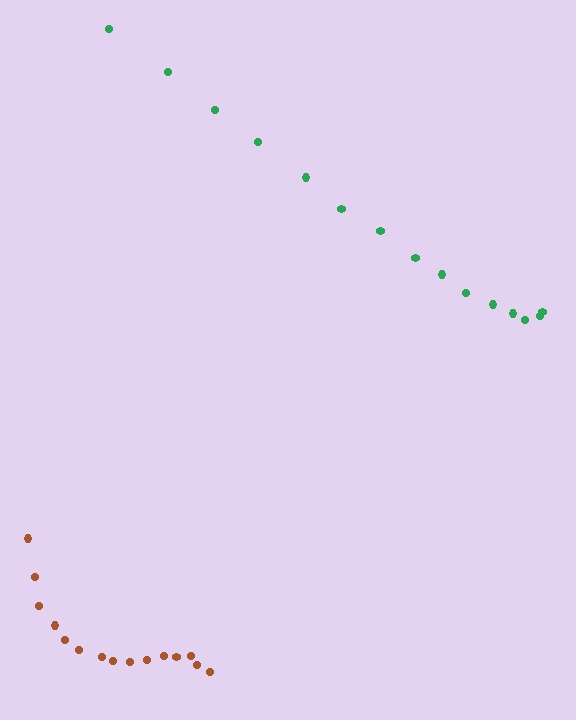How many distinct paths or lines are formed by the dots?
There are 2 distinct paths.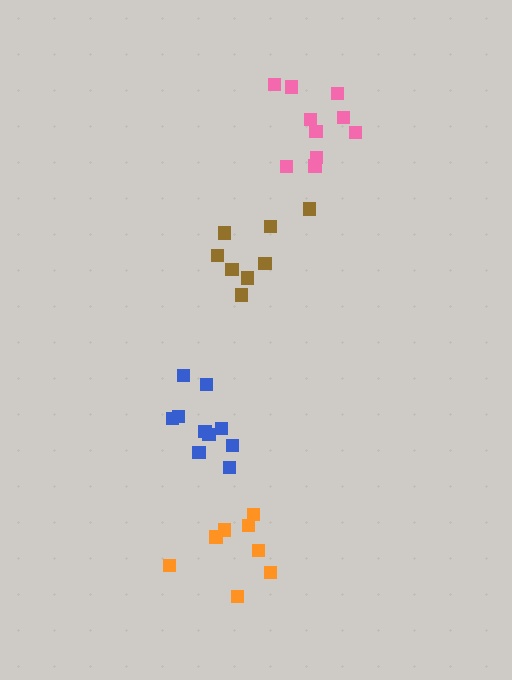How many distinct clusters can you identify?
There are 4 distinct clusters.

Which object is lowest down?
The orange cluster is bottommost.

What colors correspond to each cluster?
The clusters are colored: orange, pink, blue, brown.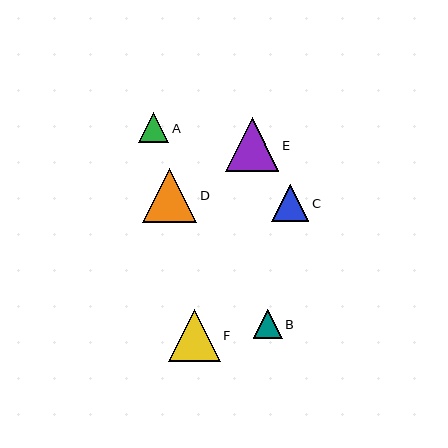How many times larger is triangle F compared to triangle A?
Triangle F is approximately 1.7 times the size of triangle A.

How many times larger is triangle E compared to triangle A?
Triangle E is approximately 1.7 times the size of triangle A.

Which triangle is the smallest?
Triangle B is the smallest with a size of approximately 29 pixels.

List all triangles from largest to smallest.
From largest to smallest: D, E, F, C, A, B.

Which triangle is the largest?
Triangle D is the largest with a size of approximately 54 pixels.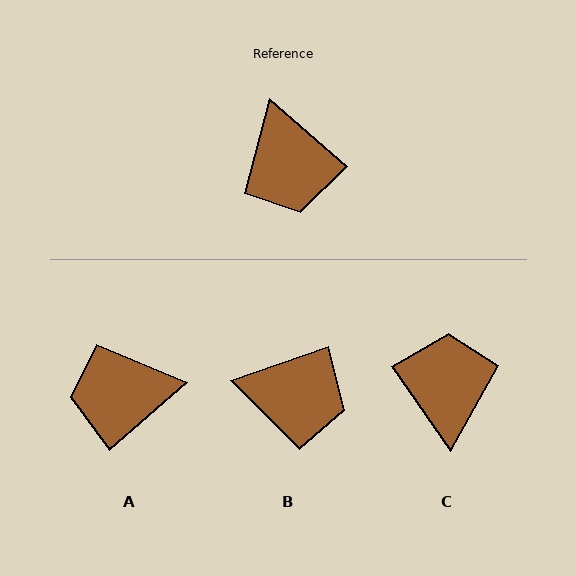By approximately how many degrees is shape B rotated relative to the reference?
Approximately 60 degrees counter-clockwise.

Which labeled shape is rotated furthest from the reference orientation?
C, about 166 degrees away.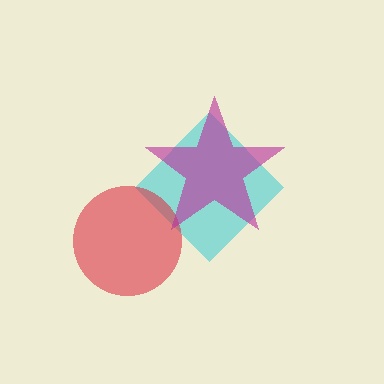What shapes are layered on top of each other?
The layered shapes are: a cyan diamond, a red circle, a magenta star.